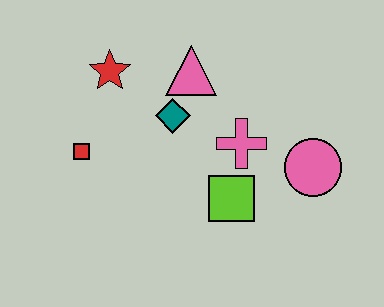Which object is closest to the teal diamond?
The pink triangle is closest to the teal diamond.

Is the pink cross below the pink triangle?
Yes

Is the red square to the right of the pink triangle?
No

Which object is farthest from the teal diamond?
The pink circle is farthest from the teal diamond.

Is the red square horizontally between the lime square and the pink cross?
No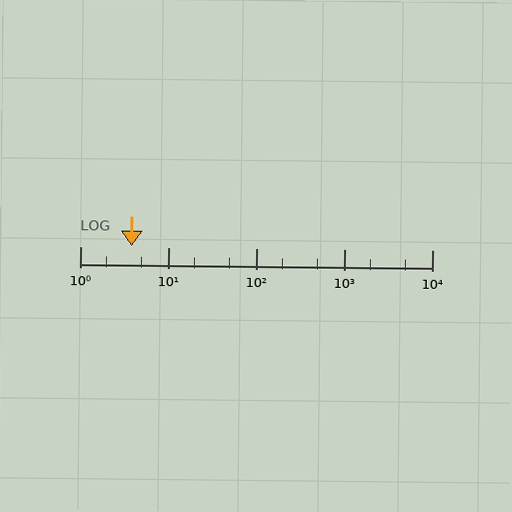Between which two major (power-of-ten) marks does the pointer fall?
The pointer is between 1 and 10.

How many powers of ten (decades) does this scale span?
The scale spans 4 decades, from 1 to 10000.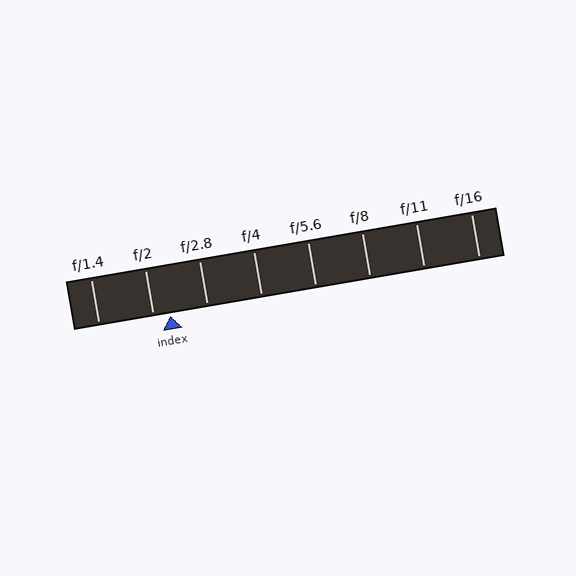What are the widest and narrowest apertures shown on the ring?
The widest aperture shown is f/1.4 and the narrowest is f/16.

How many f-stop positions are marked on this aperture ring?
There are 8 f-stop positions marked.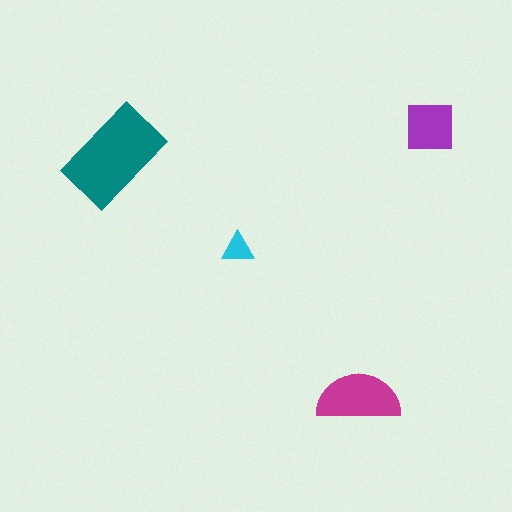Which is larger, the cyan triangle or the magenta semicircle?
The magenta semicircle.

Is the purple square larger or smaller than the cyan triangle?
Larger.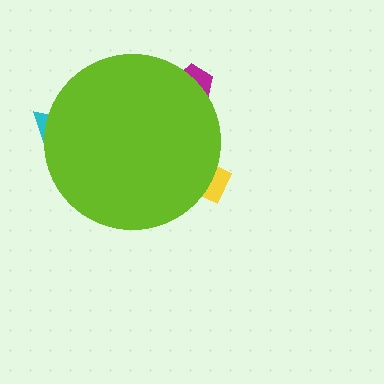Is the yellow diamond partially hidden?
Yes, the yellow diamond is partially hidden behind the lime circle.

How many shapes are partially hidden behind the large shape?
3 shapes are partially hidden.